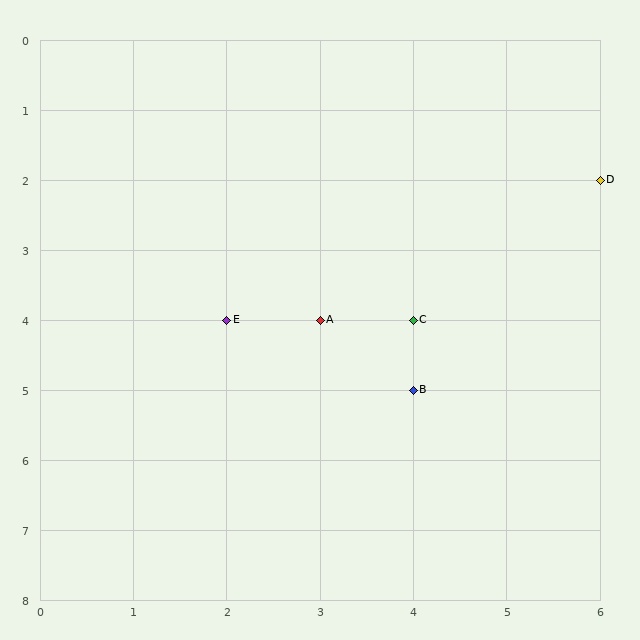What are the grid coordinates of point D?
Point D is at grid coordinates (6, 2).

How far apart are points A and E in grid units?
Points A and E are 1 column apart.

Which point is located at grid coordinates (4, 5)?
Point B is at (4, 5).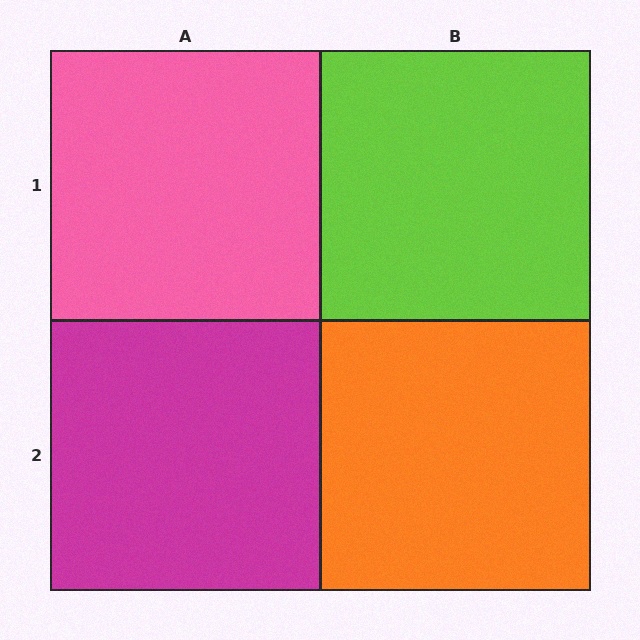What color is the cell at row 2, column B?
Orange.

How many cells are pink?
1 cell is pink.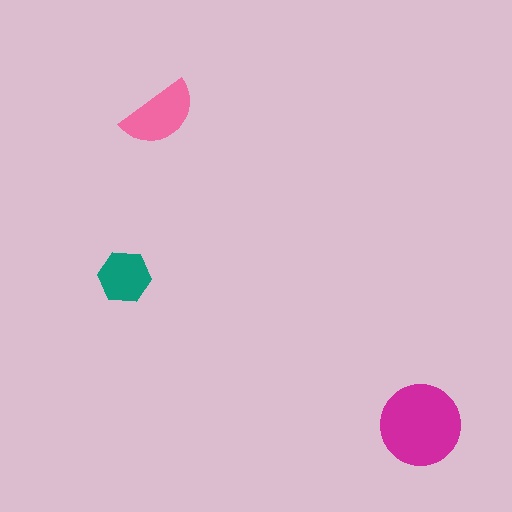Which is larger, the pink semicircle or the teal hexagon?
The pink semicircle.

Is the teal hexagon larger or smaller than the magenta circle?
Smaller.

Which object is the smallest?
The teal hexagon.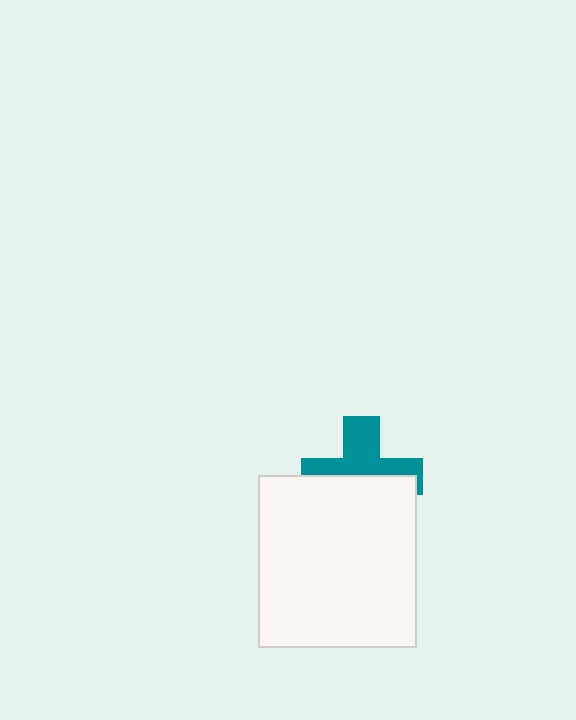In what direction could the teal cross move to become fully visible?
The teal cross could move up. That would shift it out from behind the white rectangle entirely.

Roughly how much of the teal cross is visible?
About half of it is visible (roughly 50%).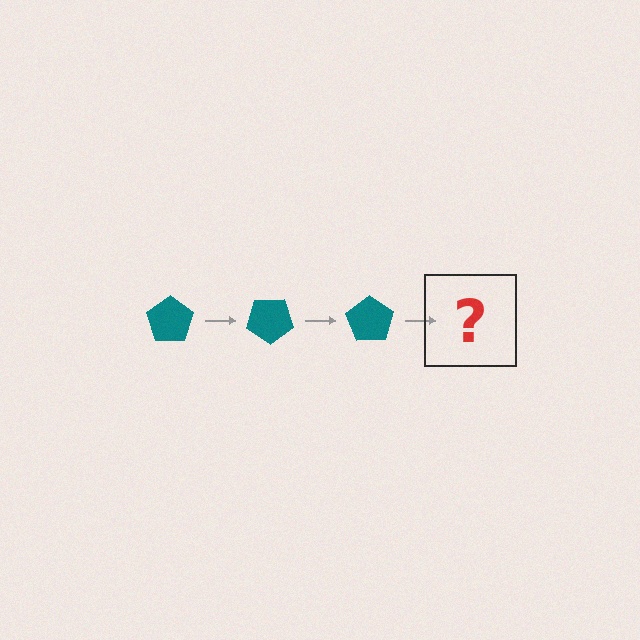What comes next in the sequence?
The next element should be a teal pentagon rotated 105 degrees.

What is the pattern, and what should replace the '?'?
The pattern is that the pentagon rotates 35 degrees each step. The '?' should be a teal pentagon rotated 105 degrees.